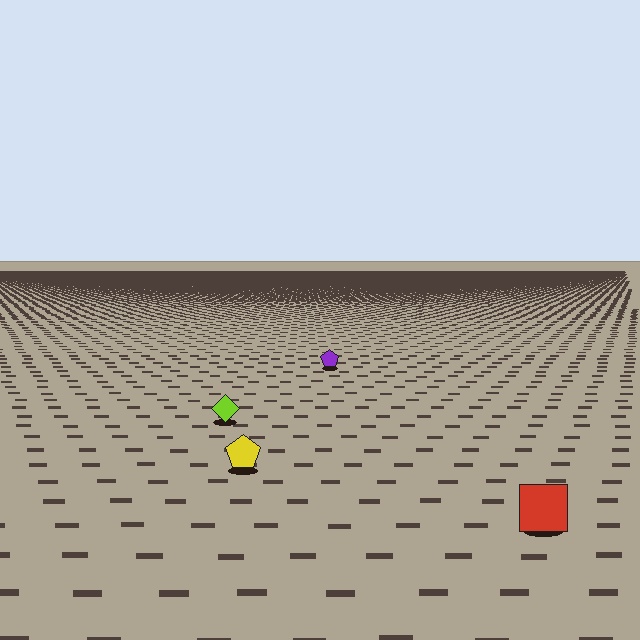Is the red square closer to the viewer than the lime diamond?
Yes. The red square is closer — you can tell from the texture gradient: the ground texture is coarser near it.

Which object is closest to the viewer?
The red square is closest. The texture marks near it are larger and more spread out.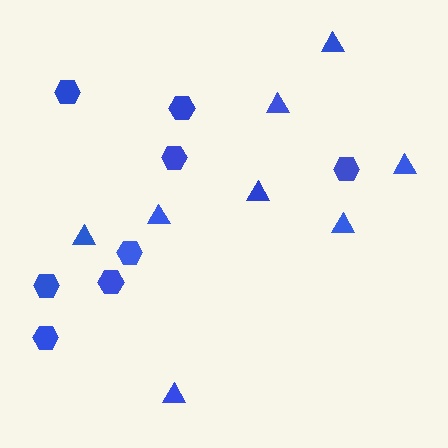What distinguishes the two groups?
There are 2 groups: one group of triangles (8) and one group of hexagons (8).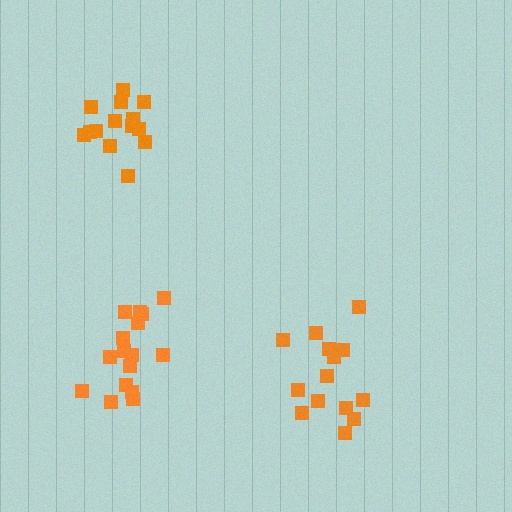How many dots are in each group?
Group 1: 14 dots, Group 2: 14 dots, Group 3: 16 dots (44 total).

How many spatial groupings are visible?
There are 3 spatial groupings.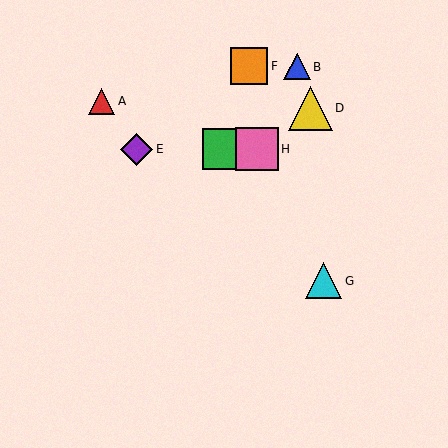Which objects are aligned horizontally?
Objects C, E, H are aligned horizontally.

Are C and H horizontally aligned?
Yes, both are at y≈149.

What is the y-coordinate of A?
Object A is at y≈101.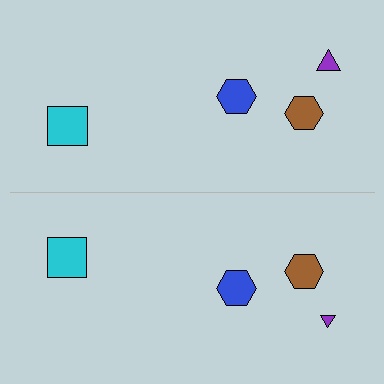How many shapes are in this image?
There are 8 shapes in this image.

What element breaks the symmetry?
The purple triangle on the bottom side has a different size than its mirror counterpart.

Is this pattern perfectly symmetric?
No, the pattern is not perfectly symmetric. The purple triangle on the bottom side has a different size than its mirror counterpart.